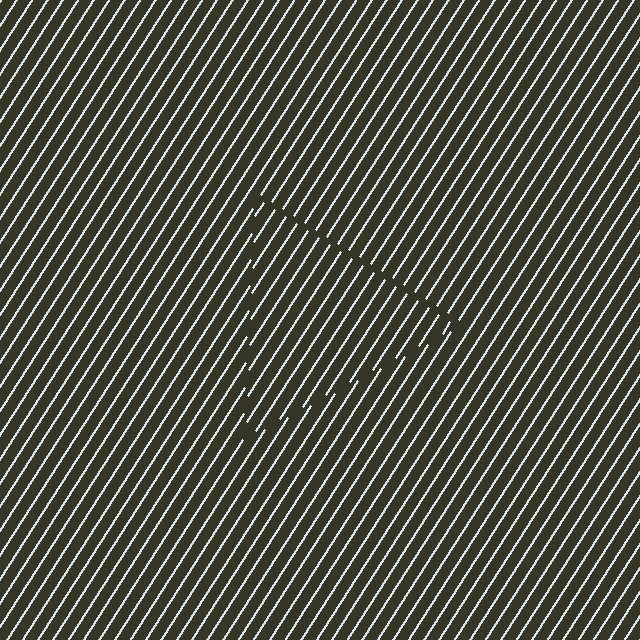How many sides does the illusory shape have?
3 sides — the line-ends trace a triangle.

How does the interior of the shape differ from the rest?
The interior of the shape contains the same grating, shifted by half a period — the contour is defined by the phase discontinuity where line-ends from the inner and outer gratings abut.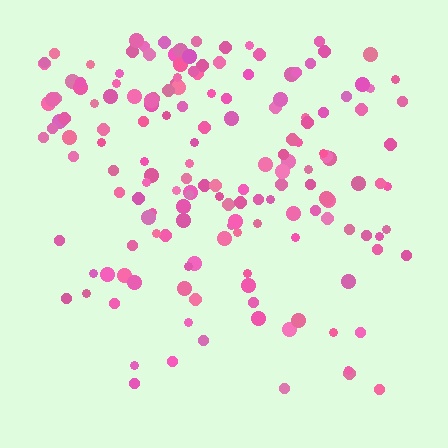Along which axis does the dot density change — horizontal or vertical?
Vertical.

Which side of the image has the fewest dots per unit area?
The bottom.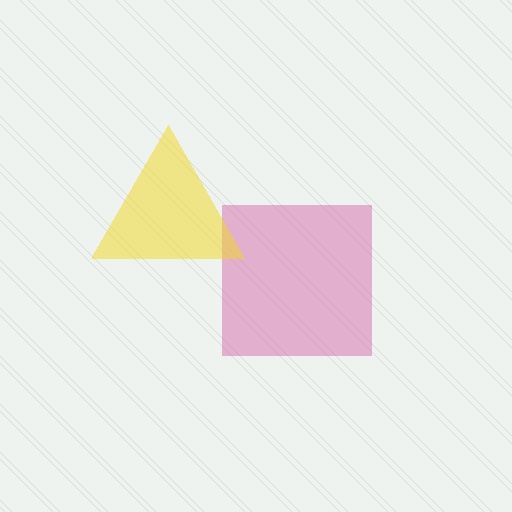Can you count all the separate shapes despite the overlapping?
Yes, there are 2 separate shapes.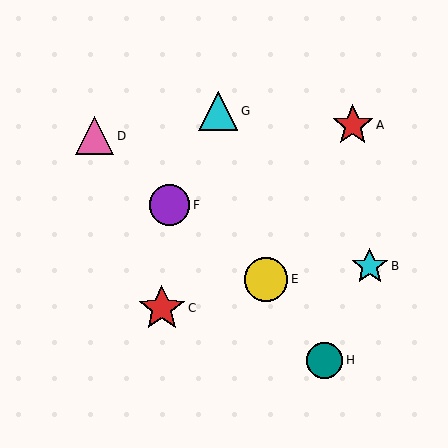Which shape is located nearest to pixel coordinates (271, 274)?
The yellow circle (labeled E) at (266, 279) is nearest to that location.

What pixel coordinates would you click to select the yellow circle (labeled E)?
Click at (266, 279) to select the yellow circle E.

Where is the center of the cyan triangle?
The center of the cyan triangle is at (218, 111).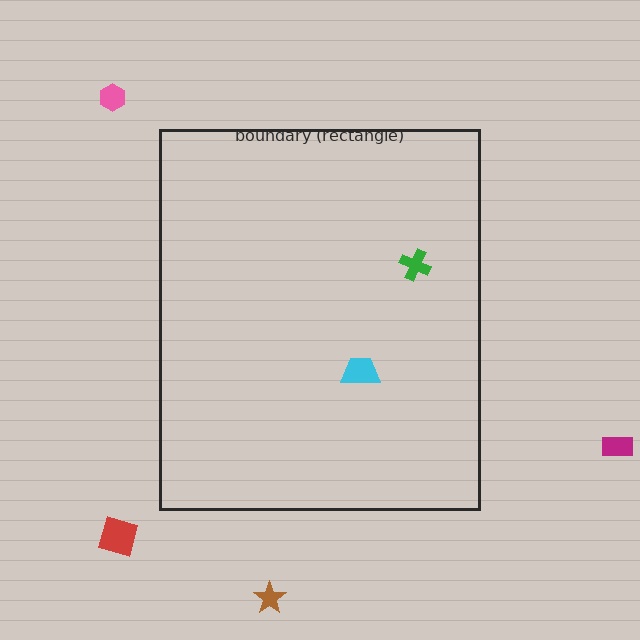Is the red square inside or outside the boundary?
Outside.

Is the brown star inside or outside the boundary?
Outside.